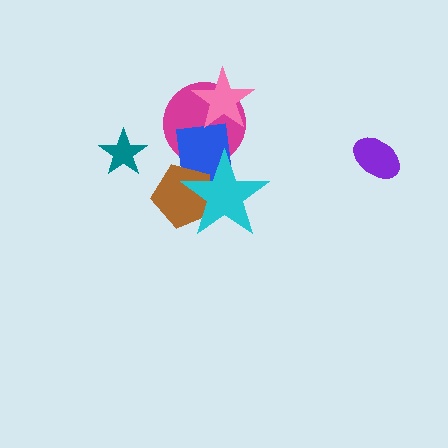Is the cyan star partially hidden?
No, no other shape covers it.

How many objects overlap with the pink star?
1 object overlaps with the pink star.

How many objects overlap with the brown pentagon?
2 objects overlap with the brown pentagon.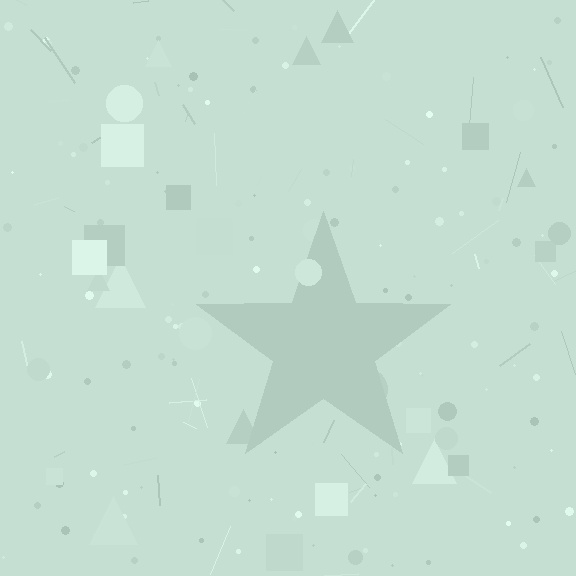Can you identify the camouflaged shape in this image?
The camouflaged shape is a star.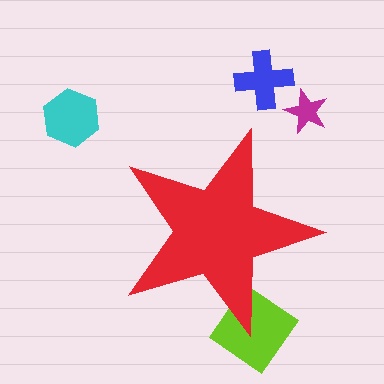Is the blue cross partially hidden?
No, the blue cross is fully visible.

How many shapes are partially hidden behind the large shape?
1 shape is partially hidden.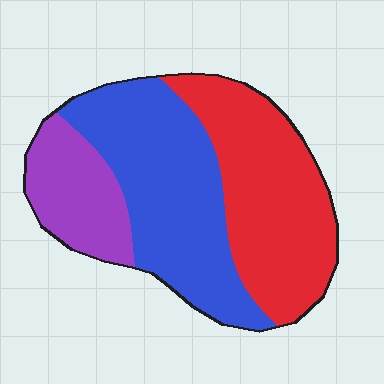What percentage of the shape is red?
Red takes up about two fifths (2/5) of the shape.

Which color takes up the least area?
Purple, at roughly 20%.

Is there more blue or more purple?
Blue.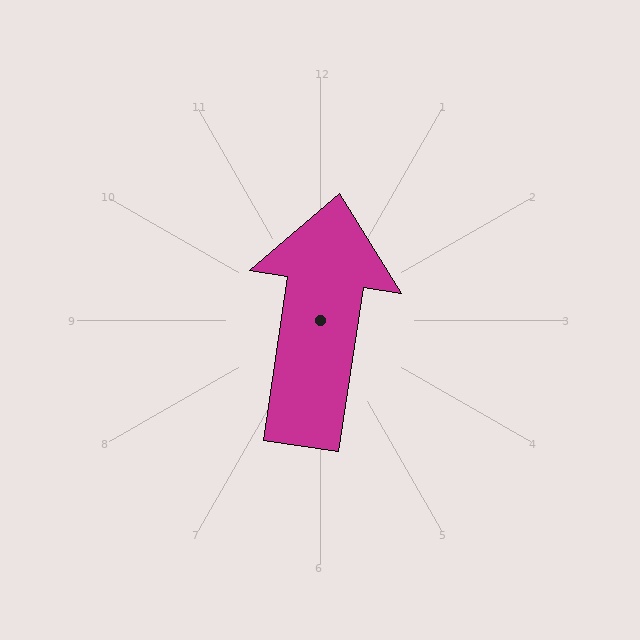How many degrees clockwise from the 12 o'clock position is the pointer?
Approximately 9 degrees.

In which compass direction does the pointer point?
North.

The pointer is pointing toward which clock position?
Roughly 12 o'clock.